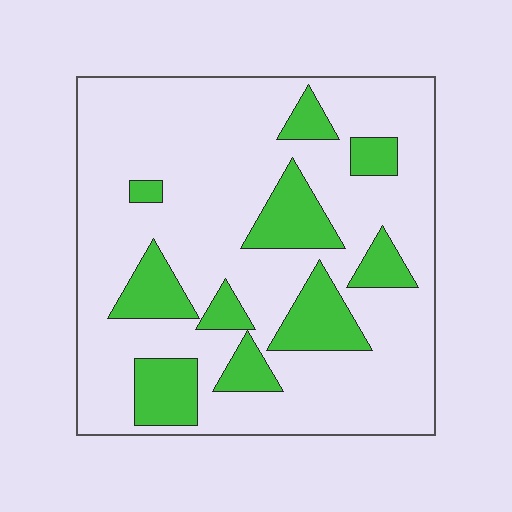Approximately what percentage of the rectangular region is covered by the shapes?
Approximately 20%.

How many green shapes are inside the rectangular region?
10.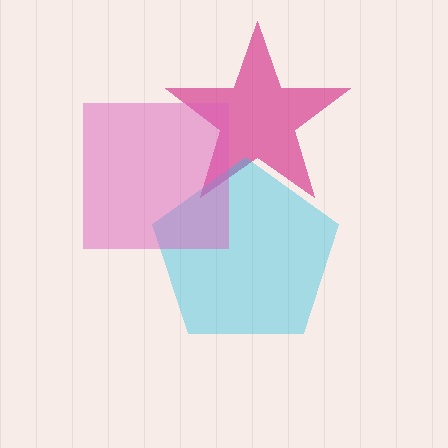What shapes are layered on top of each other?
The layered shapes are: a magenta star, a cyan pentagon, a pink square.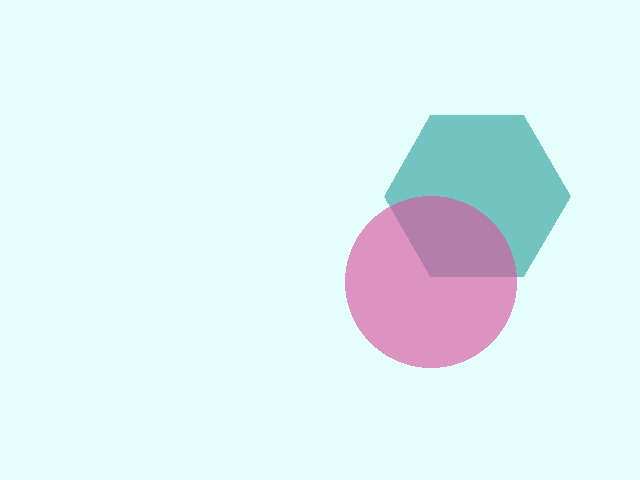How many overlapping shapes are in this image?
There are 2 overlapping shapes in the image.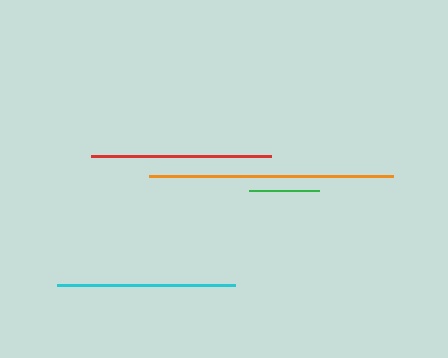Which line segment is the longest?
The orange line is the longest at approximately 244 pixels.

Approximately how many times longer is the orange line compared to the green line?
The orange line is approximately 3.5 times the length of the green line.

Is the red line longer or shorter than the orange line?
The orange line is longer than the red line.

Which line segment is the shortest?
The green line is the shortest at approximately 70 pixels.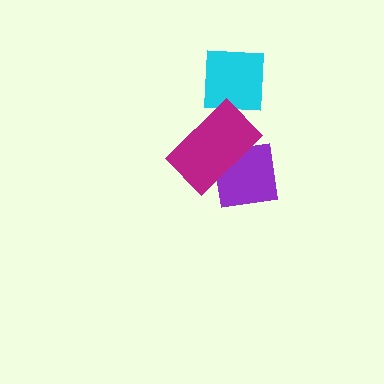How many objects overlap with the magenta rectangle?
1 object overlaps with the magenta rectangle.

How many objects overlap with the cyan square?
0 objects overlap with the cyan square.